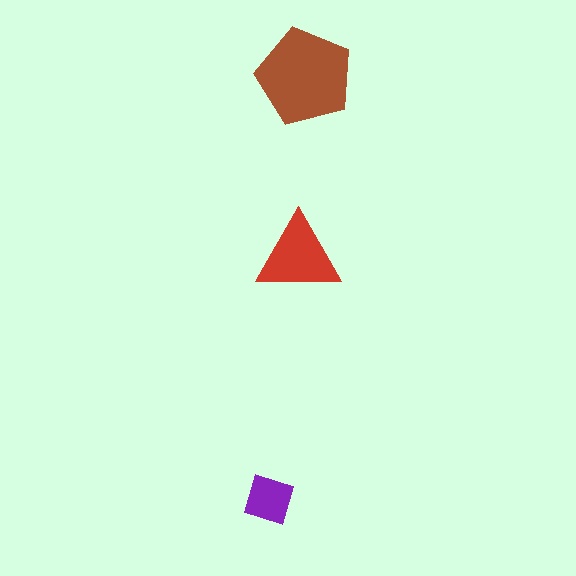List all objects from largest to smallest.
The brown pentagon, the red triangle, the purple square.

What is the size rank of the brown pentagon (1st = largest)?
1st.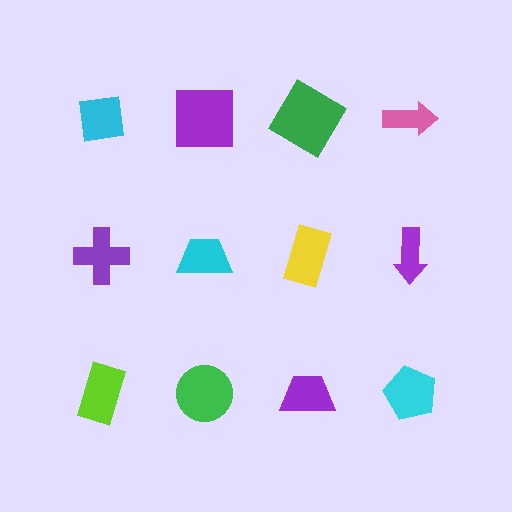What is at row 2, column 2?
A cyan trapezoid.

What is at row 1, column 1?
A cyan square.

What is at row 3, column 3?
A purple trapezoid.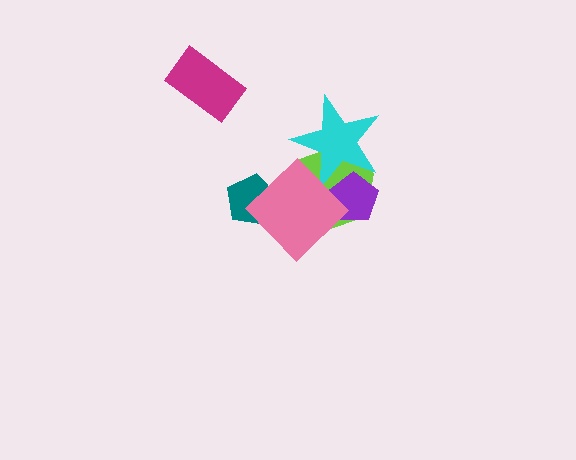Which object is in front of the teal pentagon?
The pink diamond is in front of the teal pentagon.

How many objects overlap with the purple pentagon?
2 objects overlap with the purple pentagon.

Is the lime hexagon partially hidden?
Yes, it is partially covered by another shape.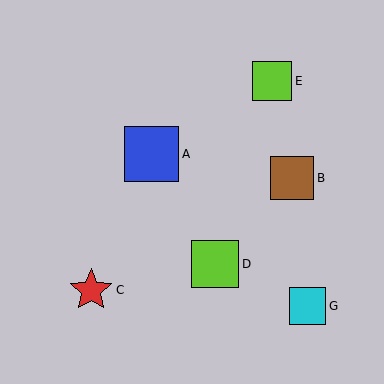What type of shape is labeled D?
Shape D is a lime square.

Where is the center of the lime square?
The center of the lime square is at (215, 264).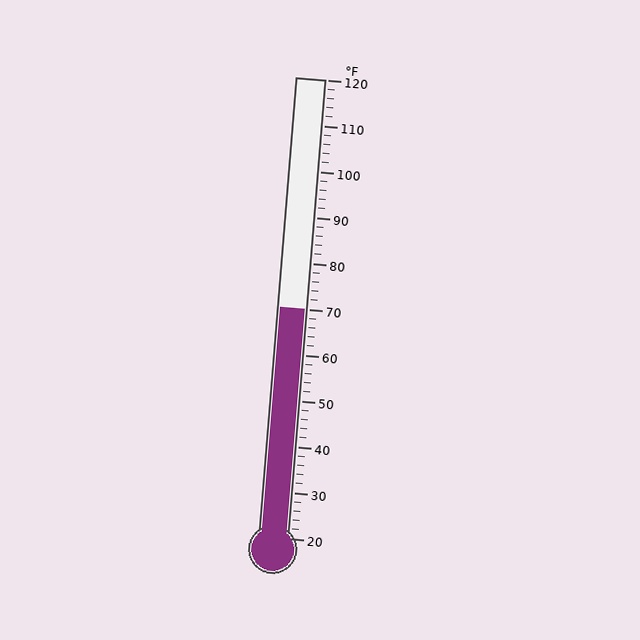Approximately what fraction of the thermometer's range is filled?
The thermometer is filled to approximately 50% of its range.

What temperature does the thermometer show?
The thermometer shows approximately 70°F.